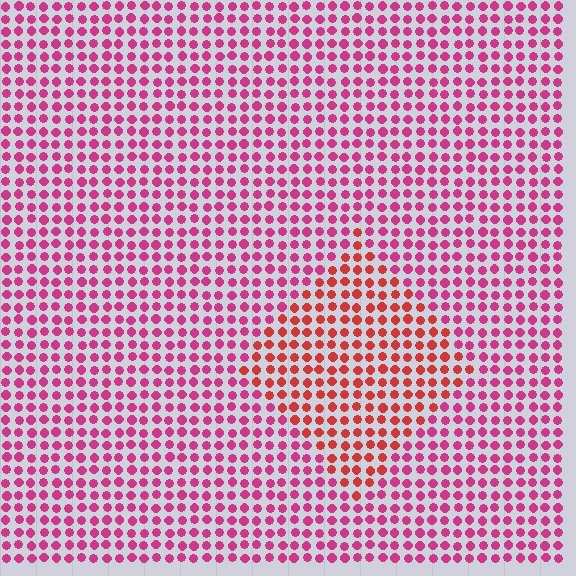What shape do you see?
I see a diamond.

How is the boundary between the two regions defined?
The boundary is defined purely by a slight shift in hue (about 32 degrees). Spacing, size, and orientation are identical on both sides.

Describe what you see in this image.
The image is filled with small magenta elements in a uniform arrangement. A diamond-shaped region is visible where the elements are tinted to a slightly different hue, forming a subtle color boundary.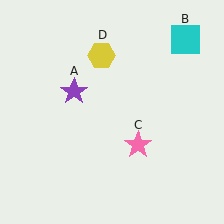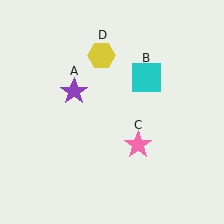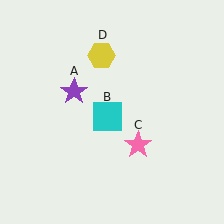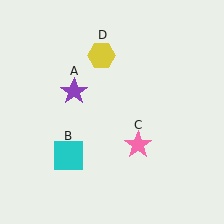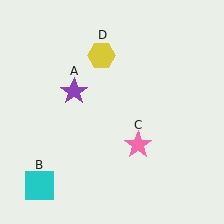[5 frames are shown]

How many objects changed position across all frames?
1 object changed position: cyan square (object B).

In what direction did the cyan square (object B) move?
The cyan square (object B) moved down and to the left.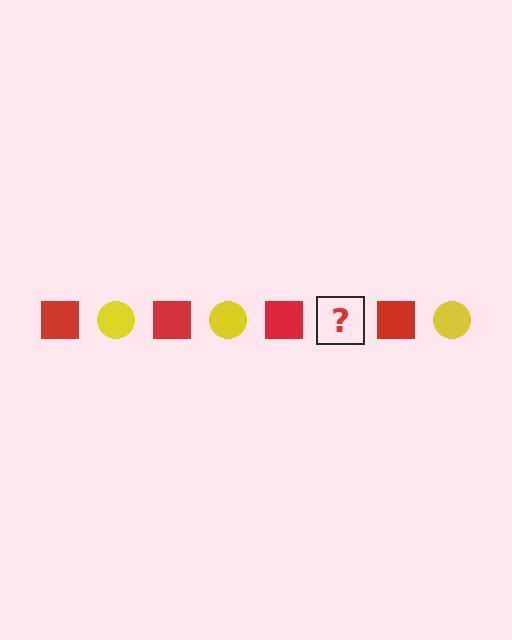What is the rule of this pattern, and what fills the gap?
The rule is that the pattern alternates between red square and yellow circle. The gap should be filled with a yellow circle.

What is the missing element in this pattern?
The missing element is a yellow circle.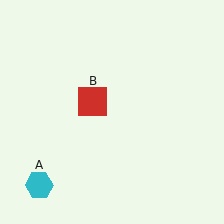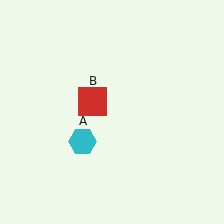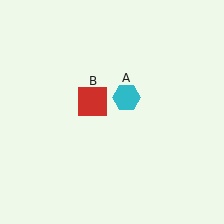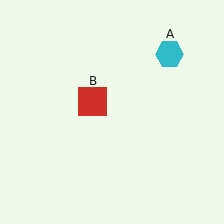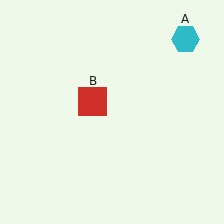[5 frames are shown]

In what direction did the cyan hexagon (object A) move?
The cyan hexagon (object A) moved up and to the right.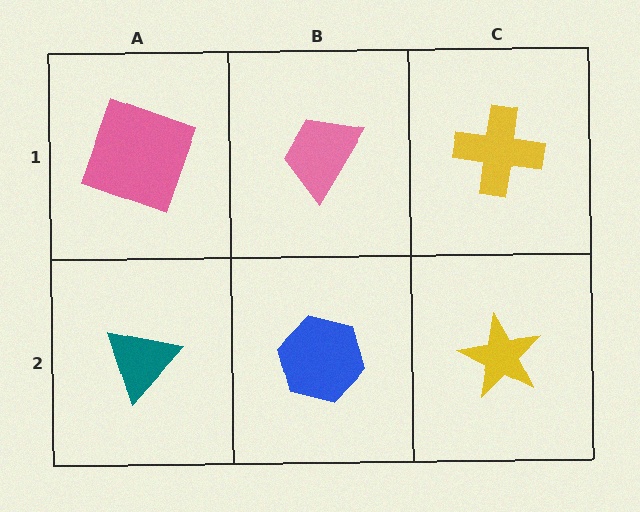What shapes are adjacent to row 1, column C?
A yellow star (row 2, column C), a pink trapezoid (row 1, column B).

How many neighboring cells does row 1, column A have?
2.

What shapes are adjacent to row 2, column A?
A pink square (row 1, column A), a blue hexagon (row 2, column B).